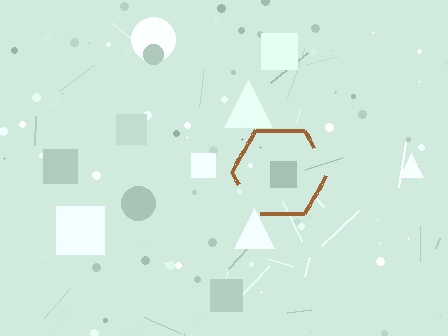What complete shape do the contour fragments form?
The contour fragments form a hexagon.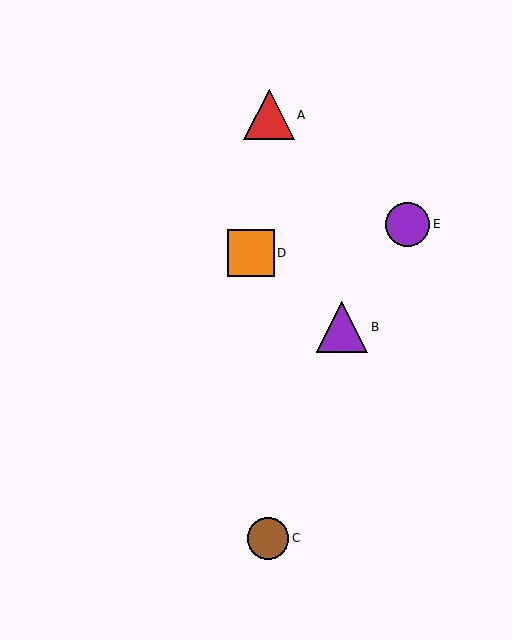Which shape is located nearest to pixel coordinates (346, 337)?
The purple triangle (labeled B) at (342, 327) is nearest to that location.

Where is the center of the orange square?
The center of the orange square is at (251, 253).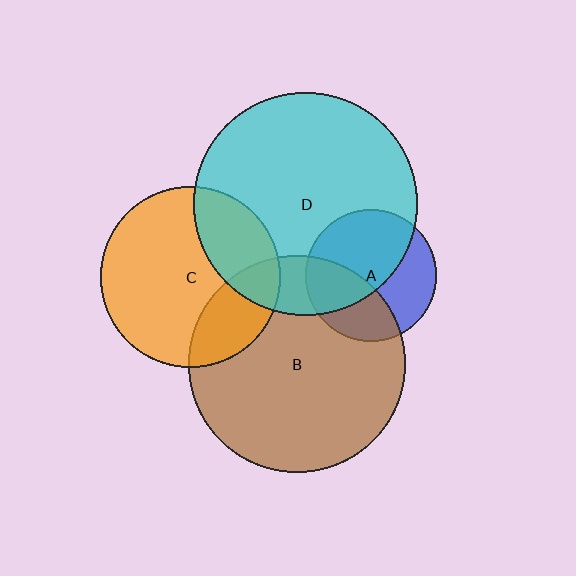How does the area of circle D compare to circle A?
Approximately 2.9 times.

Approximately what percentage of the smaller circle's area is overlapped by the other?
Approximately 25%.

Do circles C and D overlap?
Yes.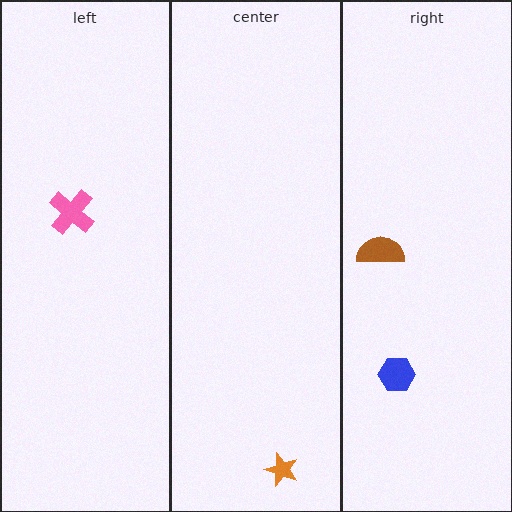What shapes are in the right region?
The blue hexagon, the brown semicircle.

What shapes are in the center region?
The orange star.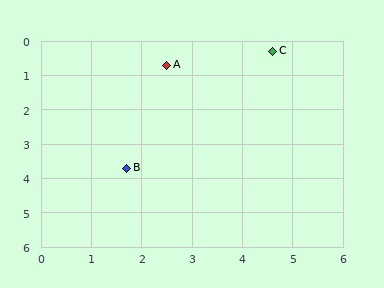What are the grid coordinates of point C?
Point C is at approximately (4.6, 0.3).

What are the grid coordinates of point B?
Point B is at approximately (1.7, 3.7).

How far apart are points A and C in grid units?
Points A and C are about 2.1 grid units apart.